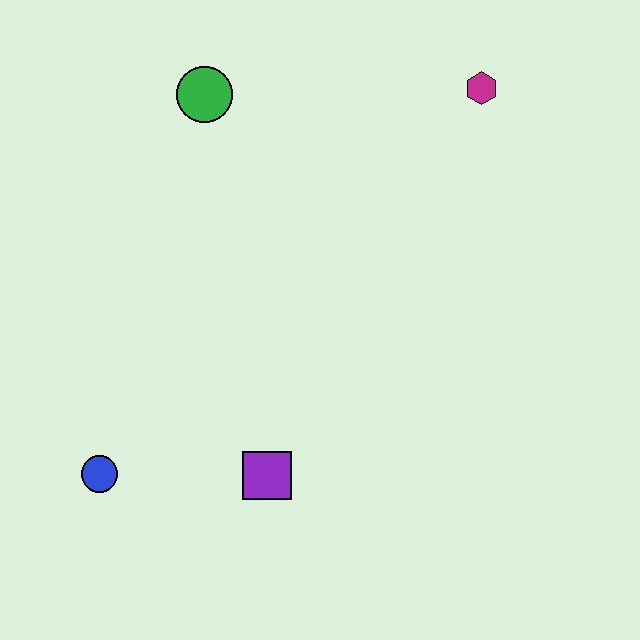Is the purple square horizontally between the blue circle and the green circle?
No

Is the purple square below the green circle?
Yes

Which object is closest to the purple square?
The blue circle is closest to the purple square.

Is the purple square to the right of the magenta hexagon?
No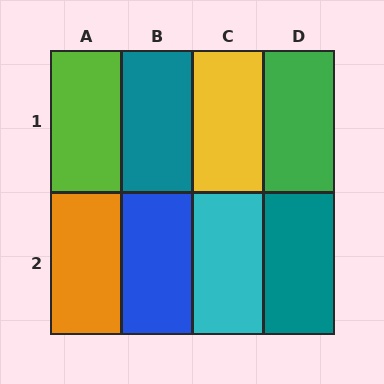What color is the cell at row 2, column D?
Teal.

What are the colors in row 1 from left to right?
Lime, teal, yellow, green.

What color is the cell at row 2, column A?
Orange.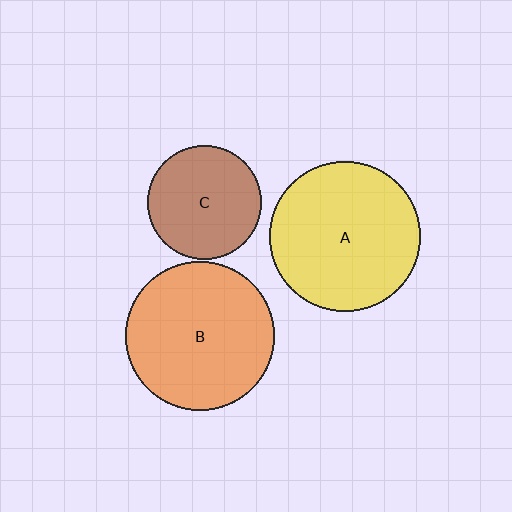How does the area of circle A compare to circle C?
Approximately 1.7 times.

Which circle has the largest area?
Circle A (yellow).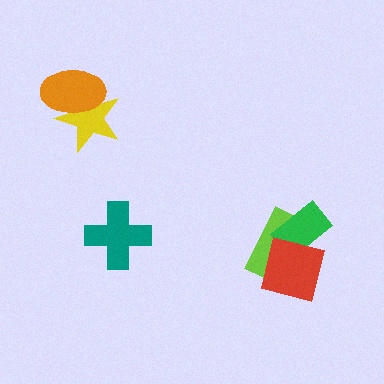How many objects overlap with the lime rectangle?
2 objects overlap with the lime rectangle.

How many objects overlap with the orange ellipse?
1 object overlaps with the orange ellipse.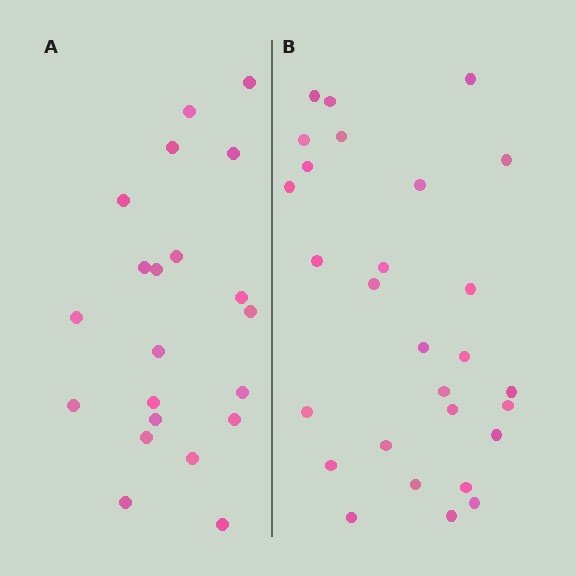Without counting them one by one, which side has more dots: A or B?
Region B (the right region) has more dots.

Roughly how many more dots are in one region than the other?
Region B has roughly 8 or so more dots than region A.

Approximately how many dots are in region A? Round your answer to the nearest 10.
About 20 dots. (The exact count is 21, which rounds to 20.)